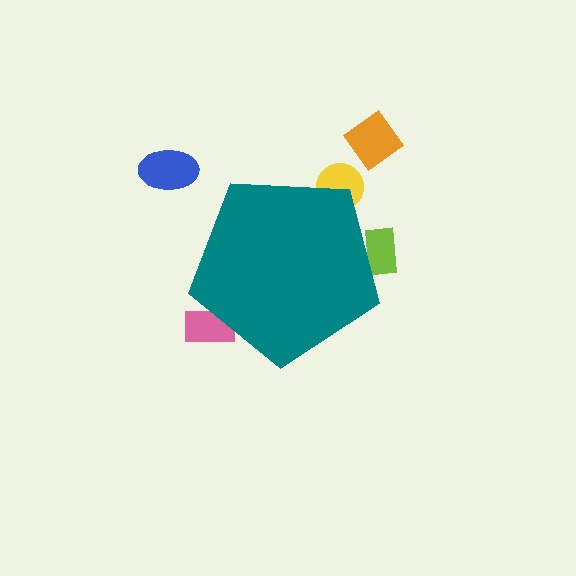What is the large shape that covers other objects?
A teal pentagon.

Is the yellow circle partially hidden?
Yes, the yellow circle is partially hidden behind the teal pentagon.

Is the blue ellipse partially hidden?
No, the blue ellipse is fully visible.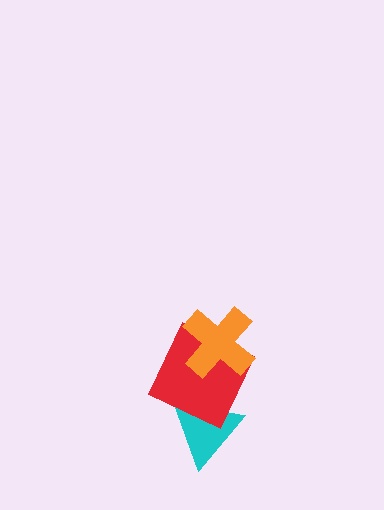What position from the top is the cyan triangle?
The cyan triangle is 3rd from the top.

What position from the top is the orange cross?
The orange cross is 1st from the top.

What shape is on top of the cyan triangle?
The red square is on top of the cyan triangle.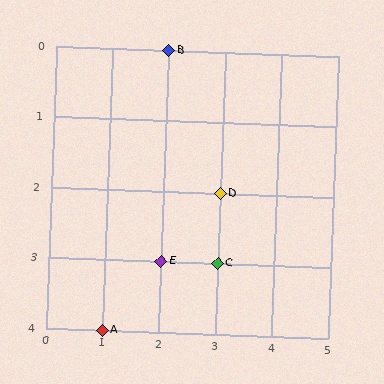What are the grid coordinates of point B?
Point B is at grid coordinates (2, 0).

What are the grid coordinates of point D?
Point D is at grid coordinates (3, 2).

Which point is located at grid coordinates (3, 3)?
Point C is at (3, 3).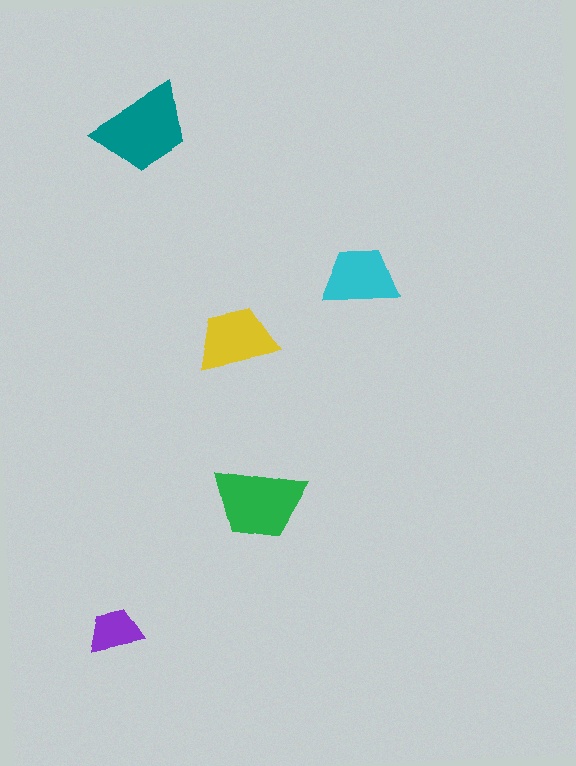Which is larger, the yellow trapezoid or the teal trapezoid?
The teal one.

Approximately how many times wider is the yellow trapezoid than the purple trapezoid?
About 1.5 times wider.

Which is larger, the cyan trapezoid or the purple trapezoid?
The cyan one.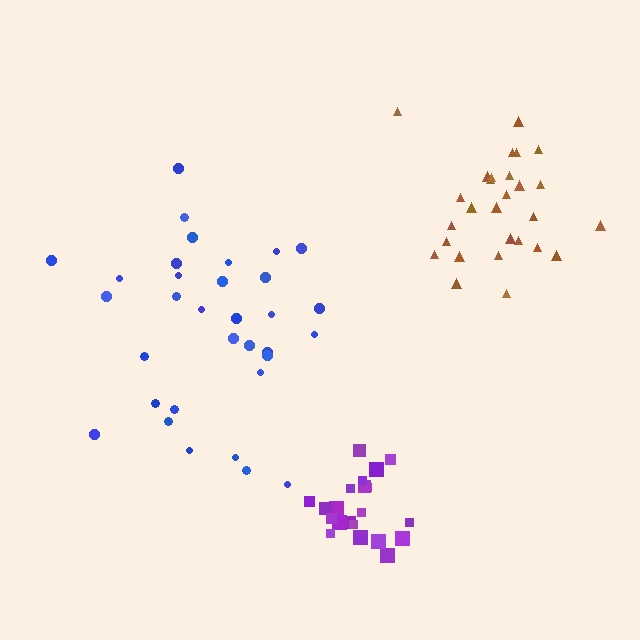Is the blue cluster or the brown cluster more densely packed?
Brown.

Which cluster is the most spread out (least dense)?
Blue.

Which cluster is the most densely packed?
Purple.